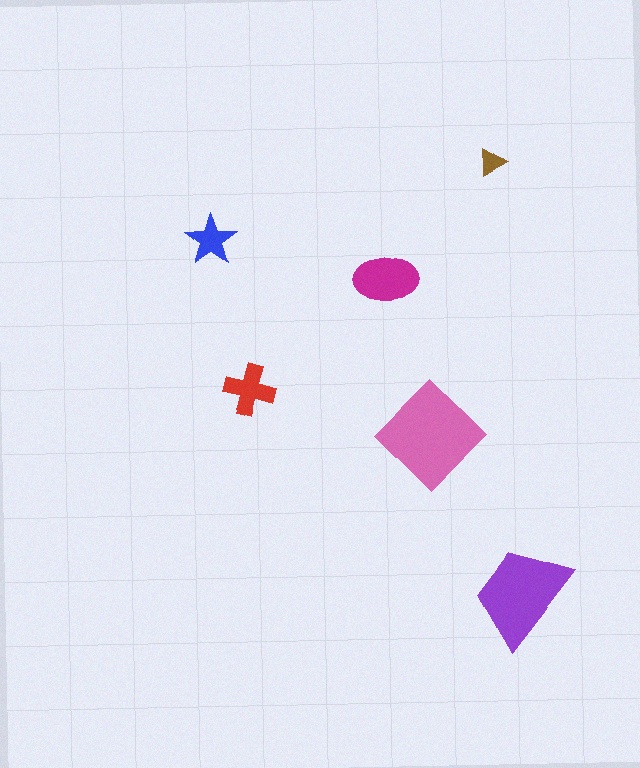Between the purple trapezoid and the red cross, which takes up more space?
The purple trapezoid.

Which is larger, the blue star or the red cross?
The red cross.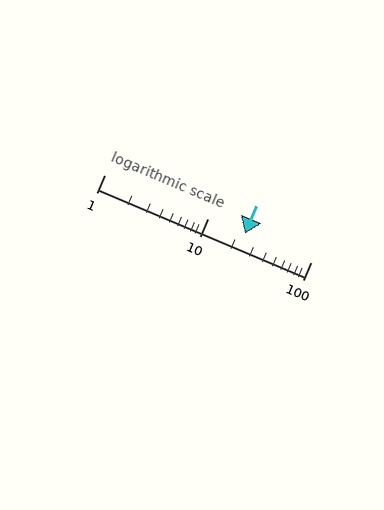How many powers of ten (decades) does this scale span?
The scale spans 2 decades, from 1 to 100.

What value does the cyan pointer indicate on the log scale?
The pointer indicates approximately 23.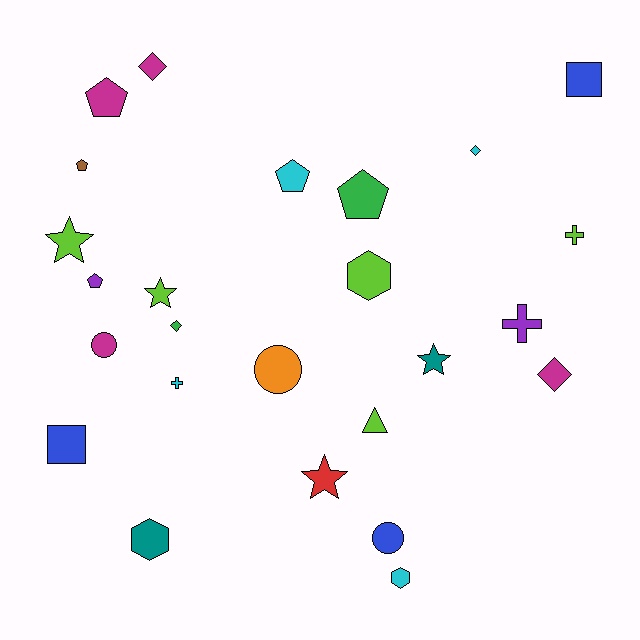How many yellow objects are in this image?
There are no yellow objects.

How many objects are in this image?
There are 25 objects.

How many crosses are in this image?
There are 3 crosses.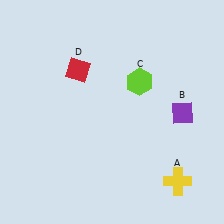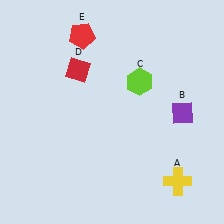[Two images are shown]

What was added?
A red pentagon (E) was added in Image 2.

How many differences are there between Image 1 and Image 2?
There is 1 difference between the two images.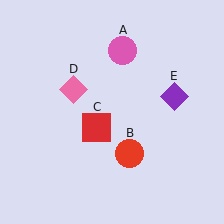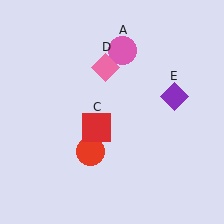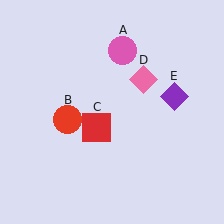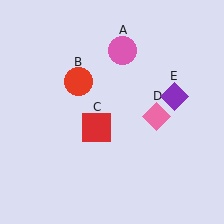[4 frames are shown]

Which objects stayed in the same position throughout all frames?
Pink circle (object A) and red square (object C) and purple diamond (object E) remained stationary.